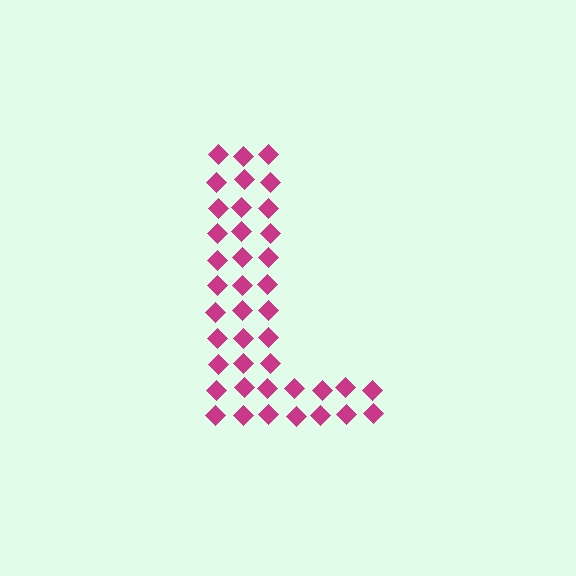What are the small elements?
The small elements are diamonds.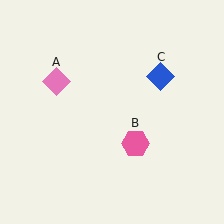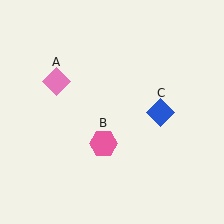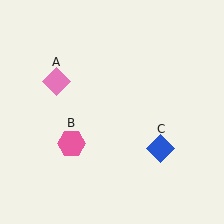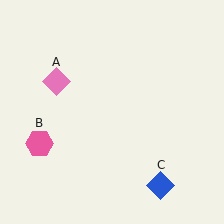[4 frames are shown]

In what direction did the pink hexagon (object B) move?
The pink hexagon (object B) moved left.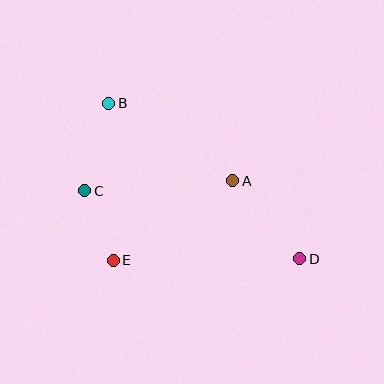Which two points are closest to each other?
Points C and E are closest to each other.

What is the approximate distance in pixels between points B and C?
The distance between B and C is approximately 91 pixels.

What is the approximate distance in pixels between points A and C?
The distance between A and C is approximately 148 pixels.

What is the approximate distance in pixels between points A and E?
The distance between A and E is approximately 143 pixels.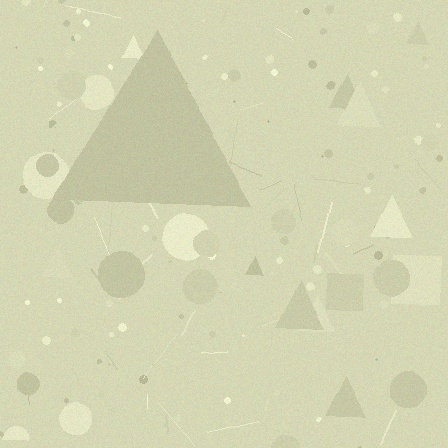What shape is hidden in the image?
A triangle is hidden in the image.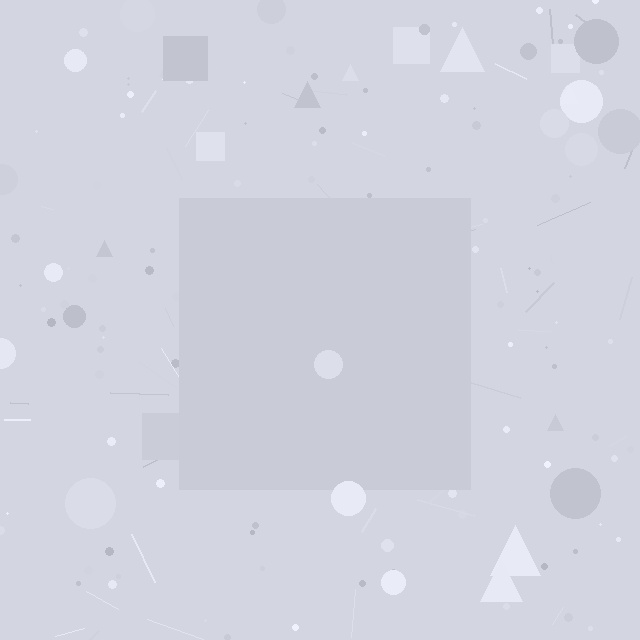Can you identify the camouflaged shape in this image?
The camouflaged shape is a square.